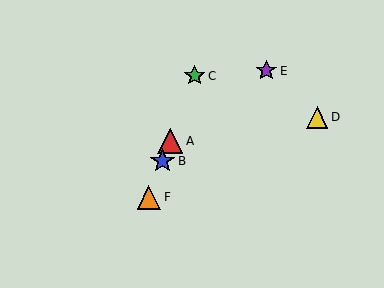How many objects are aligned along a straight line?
4 objects (A, B, C, F) are aligned along a straight line.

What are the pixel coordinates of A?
Object A is at (170, 141).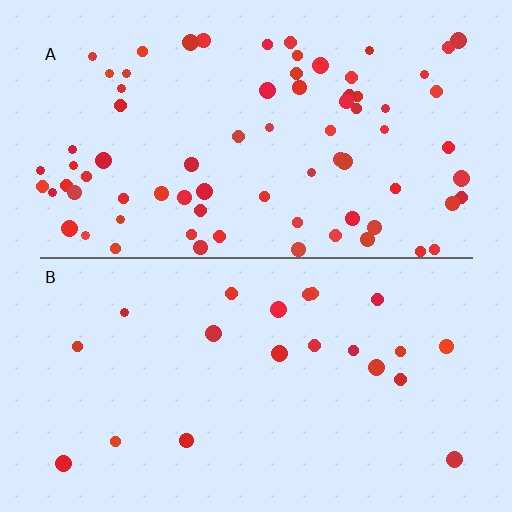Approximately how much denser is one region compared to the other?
Approximately 3.6× — region A over region B.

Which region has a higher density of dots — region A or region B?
A (the top).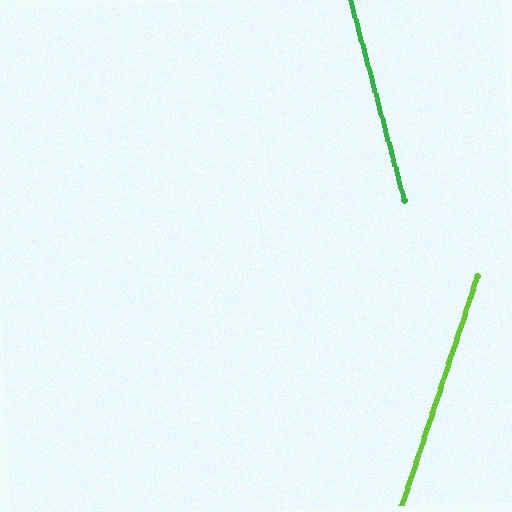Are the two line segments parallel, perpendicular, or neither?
Neither parallel nor perpendicular — they differ by about 33°.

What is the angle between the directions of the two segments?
Approximately 33 degrees.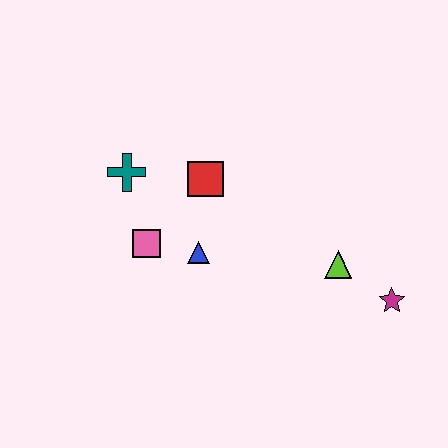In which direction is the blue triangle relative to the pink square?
The blue triangle is to the right of the pink square.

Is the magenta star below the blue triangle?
Yes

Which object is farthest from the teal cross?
The magenta star is farthest from the teal cross.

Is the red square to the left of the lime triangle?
Yes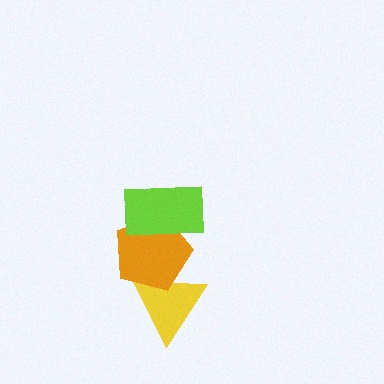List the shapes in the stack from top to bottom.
From top to bottom: the lime rectangle, the orange pentagon, the yellow triangle.